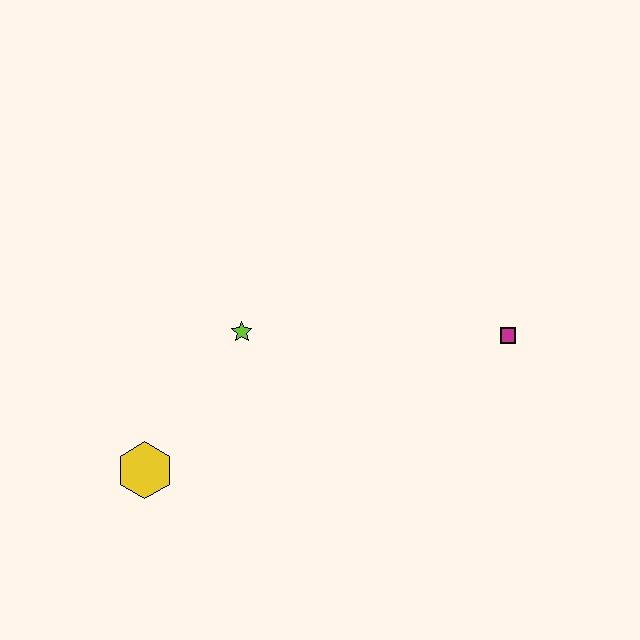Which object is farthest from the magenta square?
The yellow hexagon is farthest from the magenta square.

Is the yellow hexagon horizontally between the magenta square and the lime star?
No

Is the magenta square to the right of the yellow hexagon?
Yes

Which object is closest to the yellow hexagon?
The lime star is closest to the yellow hexagon.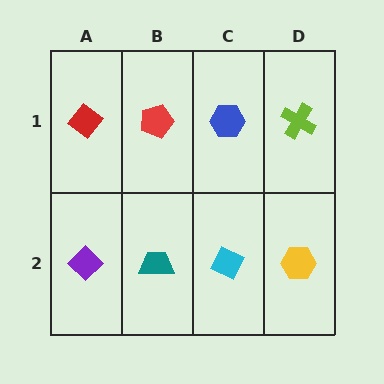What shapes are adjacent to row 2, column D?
A lime cross (row 1, column D), a cyan diamond (row 2, column C).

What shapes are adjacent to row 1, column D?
A yellow hexagon (row 2, column D), a blue hexagon (row 1, column C).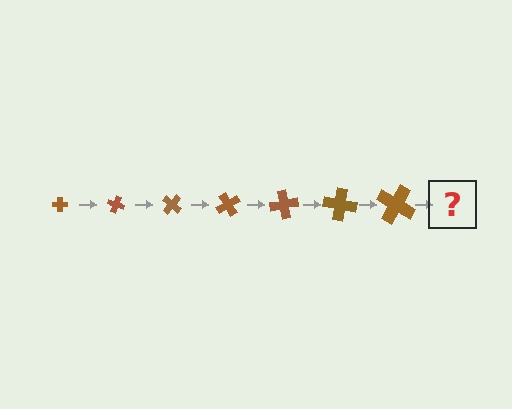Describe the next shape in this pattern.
It should be a cross, larger than the previous one and rotated 140 degrees from the start.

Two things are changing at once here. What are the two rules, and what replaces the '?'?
The two rules are that the cross grows larger each step and it rotates 20 degrees each step. The '?' should be a cross, larger than the previous one and rotated 140 degrees from the start.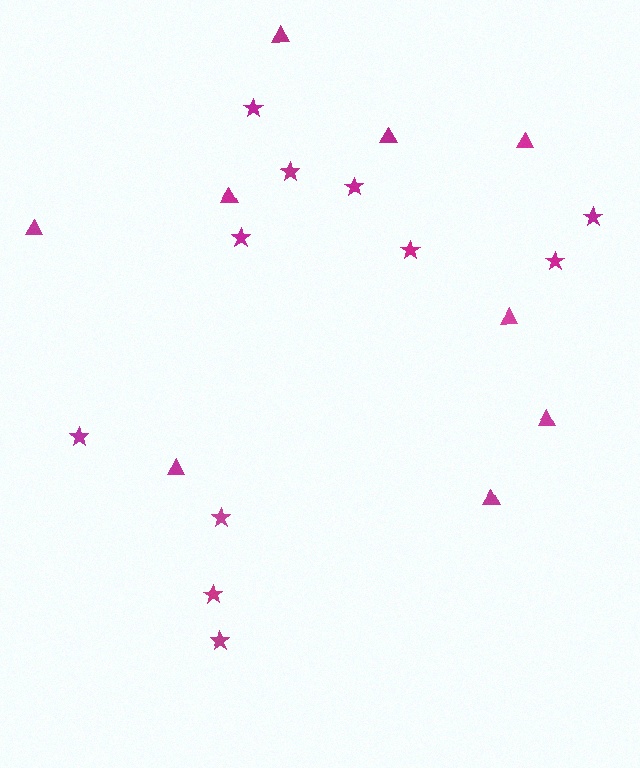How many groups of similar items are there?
There are 2 groups: one group of triangles (9) and one group of stars (11).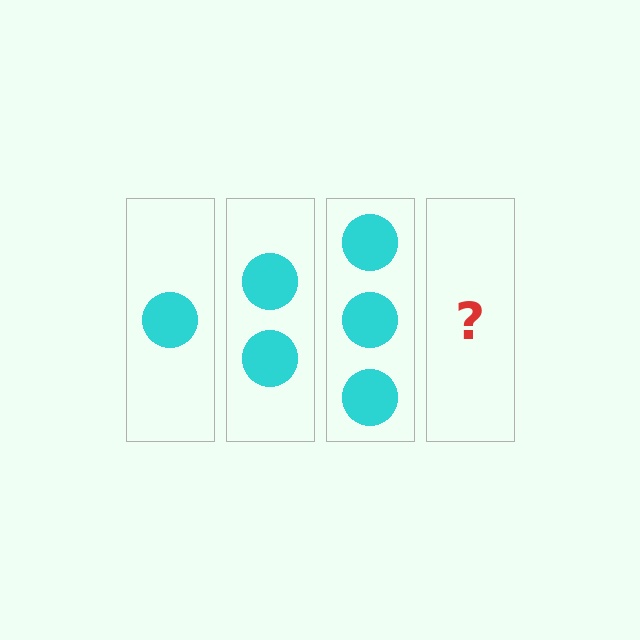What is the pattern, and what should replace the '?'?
The pattern is that each step adds one more circle. The '?' should be 4 circles.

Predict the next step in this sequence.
The next step is 4 circles.